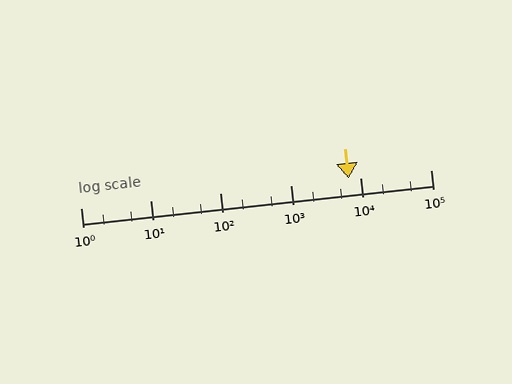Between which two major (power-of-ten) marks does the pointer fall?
The pointer is between 1000 and 10000.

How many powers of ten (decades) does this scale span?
The scale spans 5 decades, from 1 to 100000.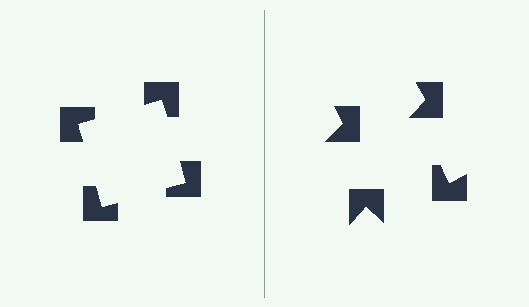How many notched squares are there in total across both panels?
8 — 4 on each side.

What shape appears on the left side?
An illusory square.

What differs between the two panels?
The notched squares are positioned identically on both sides; only the wedge orientations differ. On the left they align to a square; on the right they are misaligned.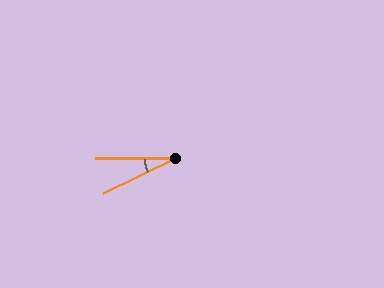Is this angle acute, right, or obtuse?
It is acute.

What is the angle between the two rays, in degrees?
Approximately 26 degrees.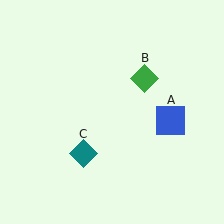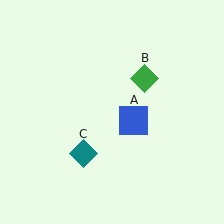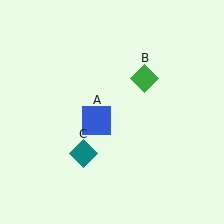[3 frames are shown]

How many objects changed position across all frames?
1 object changed position: blue square (object A).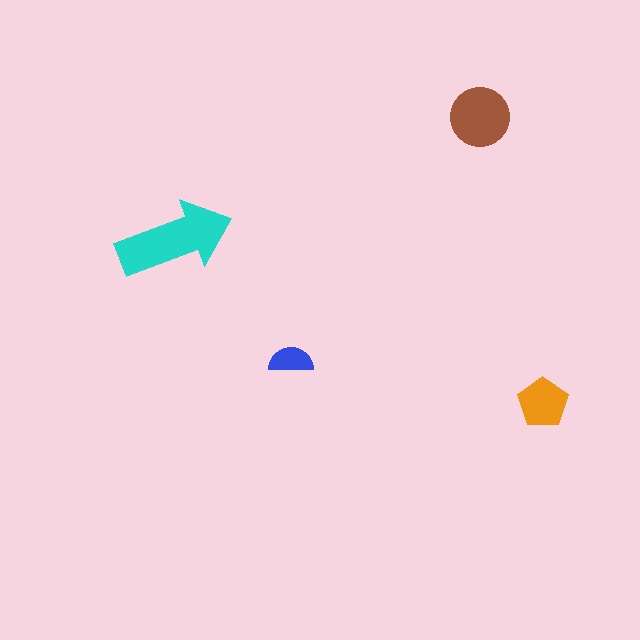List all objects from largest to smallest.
The cyan arrow, the brown circle, the orange pentagon, the blue semicircle.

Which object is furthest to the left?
The cyan arrow is leftmost.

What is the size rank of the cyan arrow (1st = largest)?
1st.